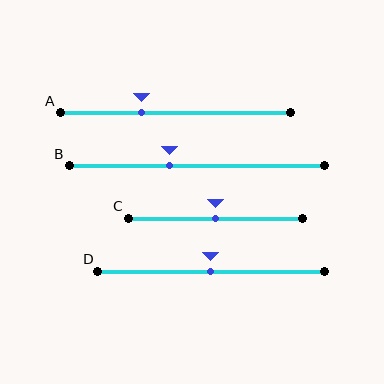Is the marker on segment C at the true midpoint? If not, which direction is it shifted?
Yes, the marker on segment C is at the true midpoint.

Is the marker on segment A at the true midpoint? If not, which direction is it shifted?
No, the marker on segment A is shifted to the left by about 14% of the segment length.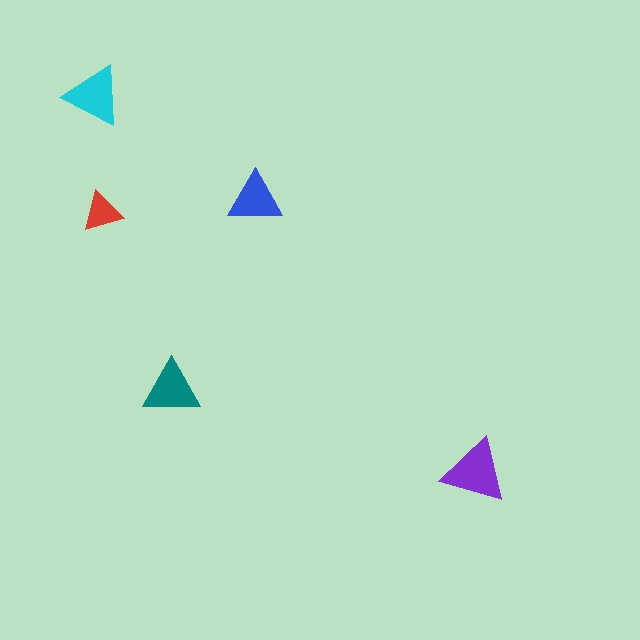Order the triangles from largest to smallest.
the purple one, the cyan one, the teal one, the blue one, the red one.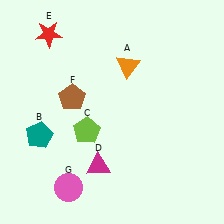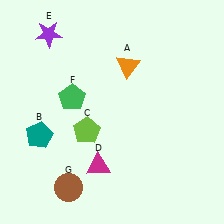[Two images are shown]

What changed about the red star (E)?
In Image 1, E is red. In Image 2, it changed to purple.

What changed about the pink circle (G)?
In Image 1, G is pink. In Image 2, it changed to brown.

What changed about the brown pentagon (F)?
In Image 1, F is brown. In Image 2, it changed to green.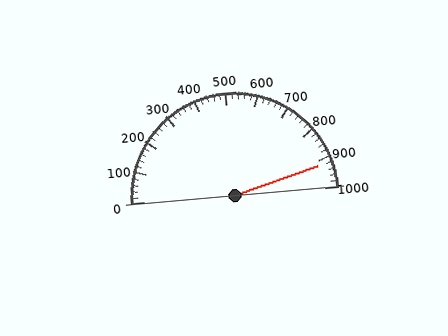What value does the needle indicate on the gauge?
The needle indicates approximately 920.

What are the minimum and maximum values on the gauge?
The gauge ranges from 0 to 1000.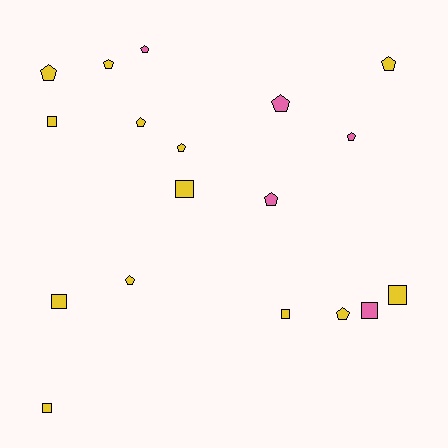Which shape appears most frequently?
Pentagon, with 11 objects.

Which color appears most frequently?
Yellow, with 13 objects.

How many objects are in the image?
There are 18 objects.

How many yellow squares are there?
There are 6 yellow squares.